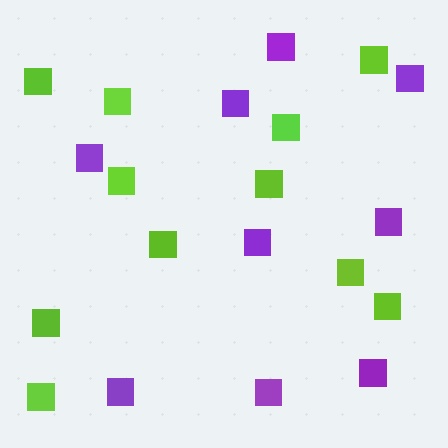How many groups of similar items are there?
There are 2 groups: one group of lime squares (11) and one group of purple squares (9).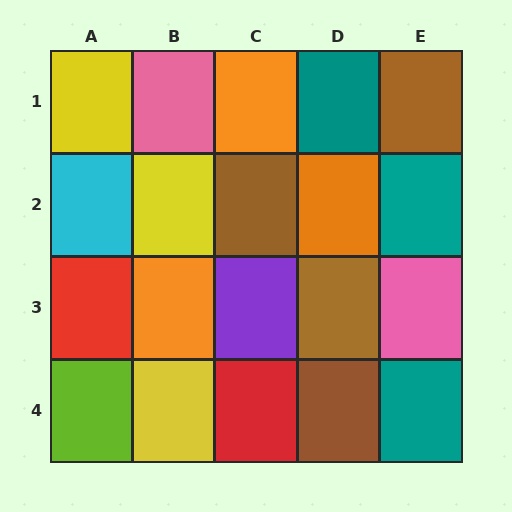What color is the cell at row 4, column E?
Teal.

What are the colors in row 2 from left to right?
Cyan, yellow, brown, orange, teal.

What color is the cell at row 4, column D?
Brown.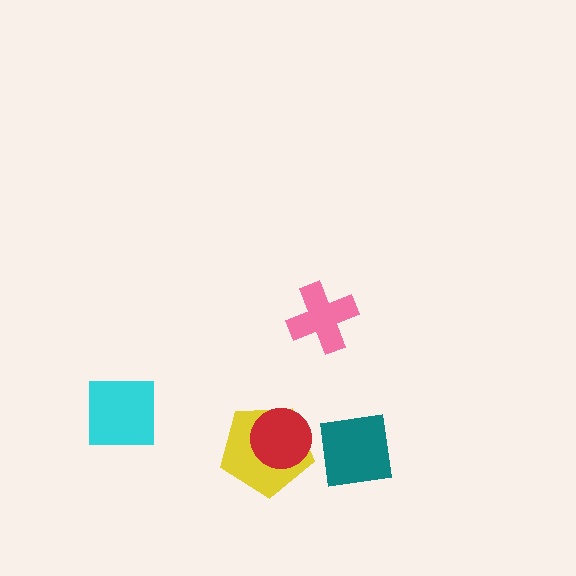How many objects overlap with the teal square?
0 objects overlap with the teal square.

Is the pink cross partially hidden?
No, no other shape covers it.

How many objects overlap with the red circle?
1 object overlaps with the red circle.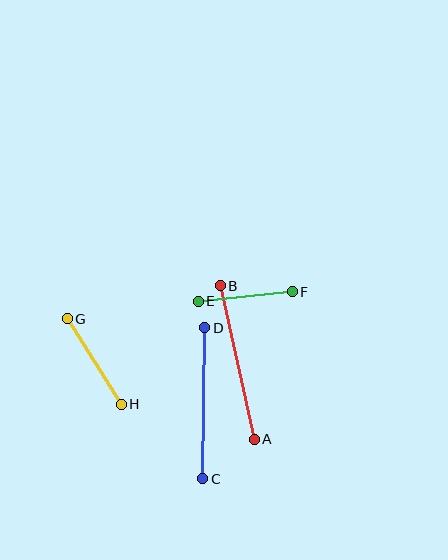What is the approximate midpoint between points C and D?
The midpoint is at approximately (204, 403) pixels.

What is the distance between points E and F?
The distance is approximately 95 pixels.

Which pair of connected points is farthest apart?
Points A and B are farthest apart.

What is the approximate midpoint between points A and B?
The midpoint is at approximately (237, 362) pixels.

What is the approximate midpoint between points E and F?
The midpoint is at approximately (245, 296) pixels.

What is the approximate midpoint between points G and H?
The midpoint is at approximately (94, 362) pixels.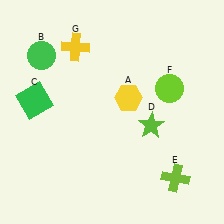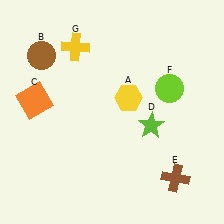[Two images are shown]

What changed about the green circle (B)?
In Image 1, B is green. In Image 2, it changed to brown.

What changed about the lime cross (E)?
In Image 1, E is lime. In Image 2, it changed to brown.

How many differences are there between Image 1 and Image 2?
There are 3 differences between the two images.